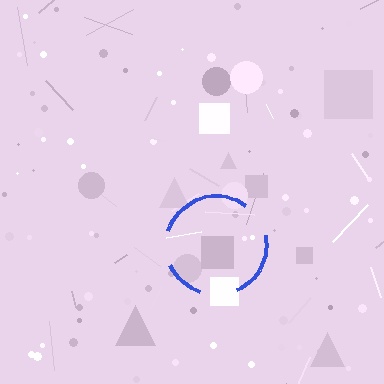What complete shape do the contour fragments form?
The contour fragments form a circle.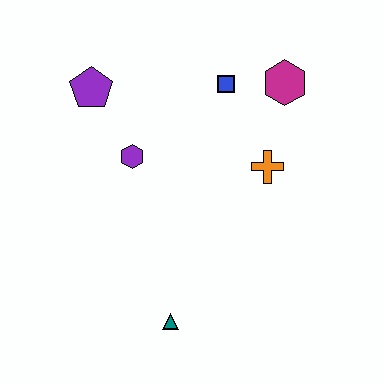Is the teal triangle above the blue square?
No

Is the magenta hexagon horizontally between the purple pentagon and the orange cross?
No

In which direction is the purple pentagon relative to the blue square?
The purple pentagon is to the left of the blue square.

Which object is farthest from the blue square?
The teal triangle is farthest from the blue square.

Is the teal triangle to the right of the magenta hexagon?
No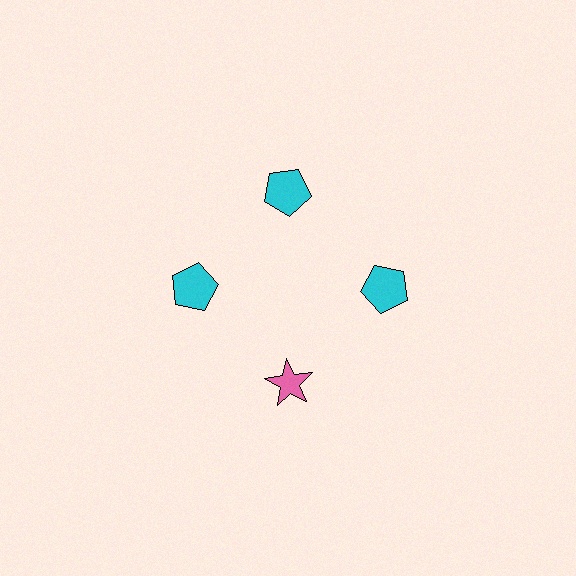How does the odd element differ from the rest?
It differs in both color (pink instead of cyan) and shape (star instead of pentagon).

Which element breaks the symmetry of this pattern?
The pink star at roughly the 6 o'clock position breaks the symmetry. All other shapes are cyan pentagons.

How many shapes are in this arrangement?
There are 4 shapes arranged in a ring pattern.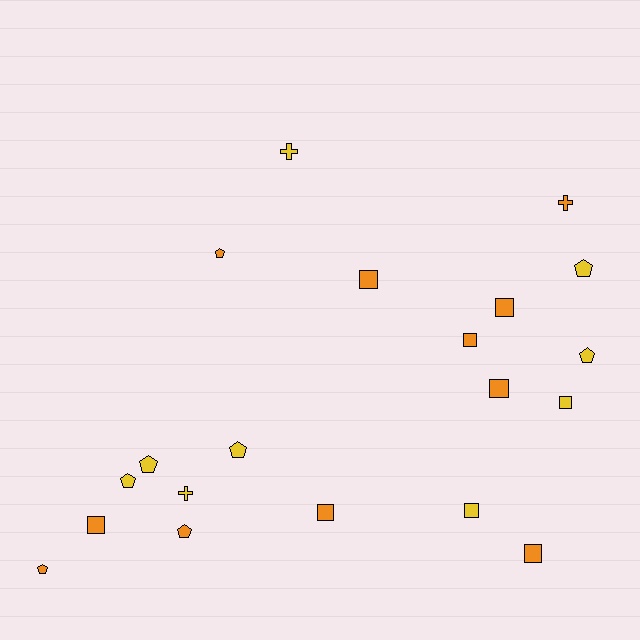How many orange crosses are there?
There is 1 orange cross.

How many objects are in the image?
There are 20 objects.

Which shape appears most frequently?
Square, with 9 objects.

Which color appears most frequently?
Orange, with 11 objects.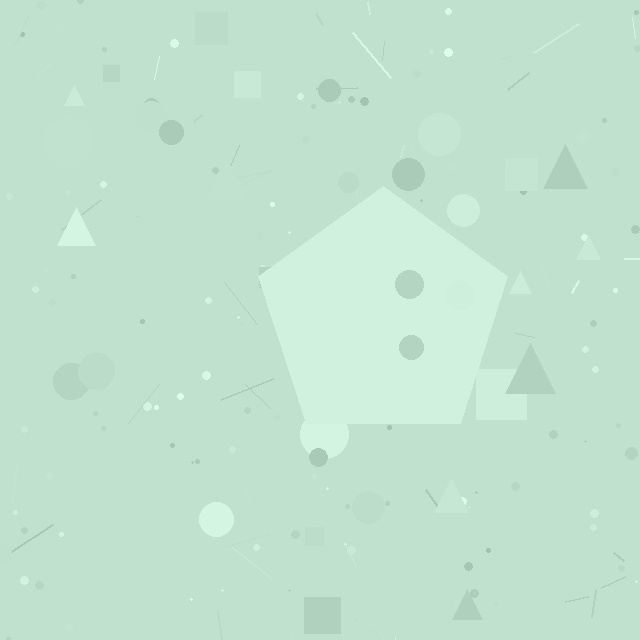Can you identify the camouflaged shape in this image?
The camouflaged shape is a pentagon.